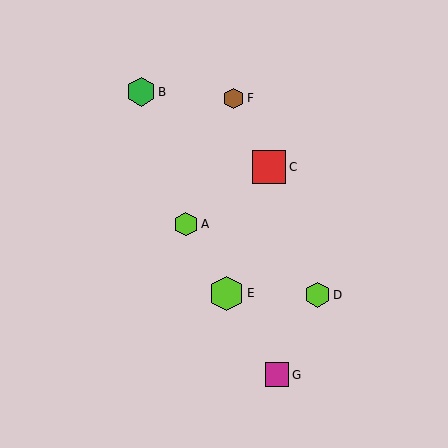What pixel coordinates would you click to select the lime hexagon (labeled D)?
Click at (317, 295) to select the lime hexagon D.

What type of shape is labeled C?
Shape C is a red square.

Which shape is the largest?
The lime hexagon (labeled E) is the largest.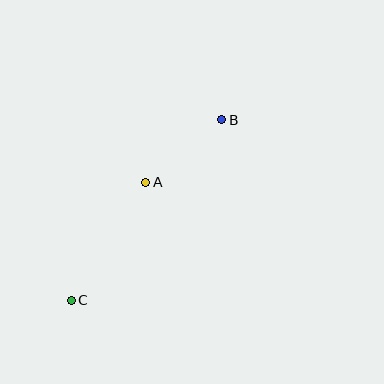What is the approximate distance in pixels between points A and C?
The distance between A and C is approximately 140 pixels.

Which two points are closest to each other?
Points A and B are closest to each other.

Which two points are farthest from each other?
Points B and C are farthest from each other.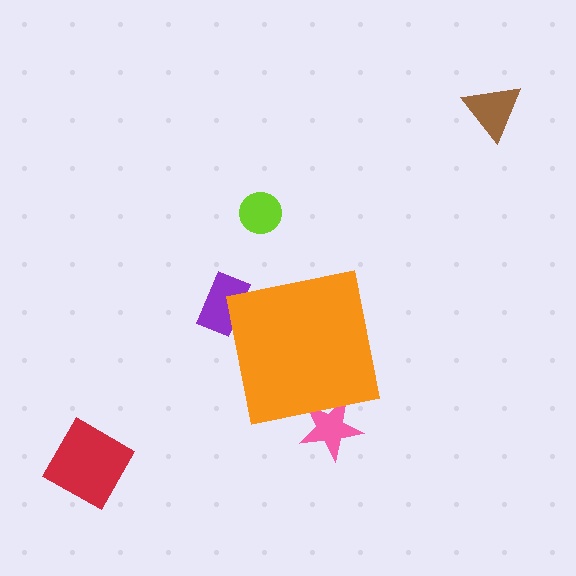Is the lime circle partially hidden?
No, the lime circle is fully visible.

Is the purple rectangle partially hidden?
Yes, the purple rectangle is partially hidden behind the orange square.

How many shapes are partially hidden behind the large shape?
2 shapes are partially hidden.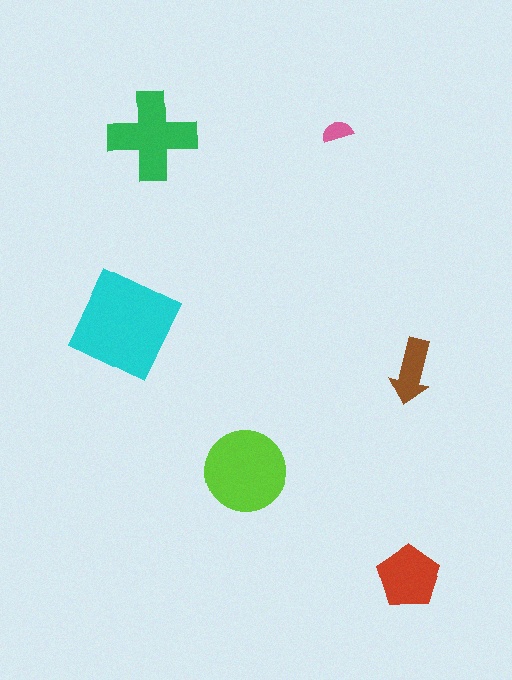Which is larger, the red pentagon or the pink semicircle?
The red pentagon.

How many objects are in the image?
There are 6 objects in the image.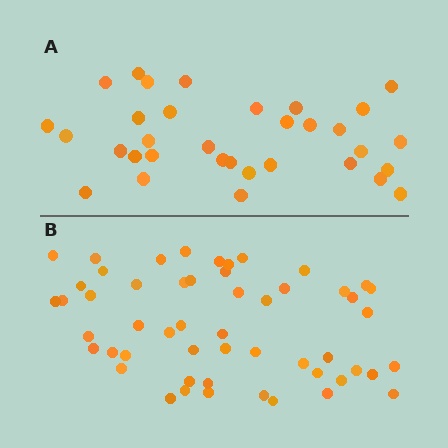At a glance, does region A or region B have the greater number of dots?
Region B (the bottom region) has more dots.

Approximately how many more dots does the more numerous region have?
Region B has approximately 20 more dots than region A.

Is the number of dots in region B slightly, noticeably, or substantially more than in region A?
Region B has substantially more. The ratio is roughly 1.6 to 1.